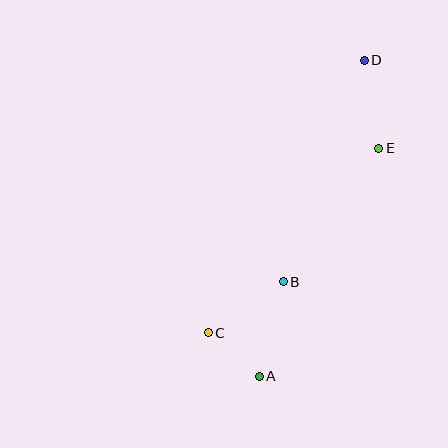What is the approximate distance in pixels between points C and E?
The distance between C and E is approximately 252 pixels.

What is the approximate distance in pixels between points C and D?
The distance between C and D is approximately 314 pixels.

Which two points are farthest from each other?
Points A and D are farthest from each other.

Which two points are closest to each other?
Points A and C are closest to each other.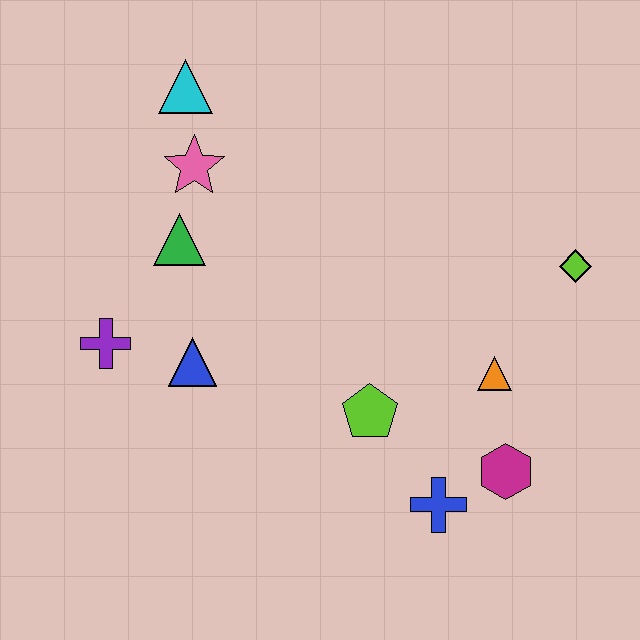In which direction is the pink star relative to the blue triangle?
The pink star is above the blue triangle.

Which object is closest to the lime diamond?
The orange triangle is closest to the lime diamond.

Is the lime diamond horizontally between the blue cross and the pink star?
No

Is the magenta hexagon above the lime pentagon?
No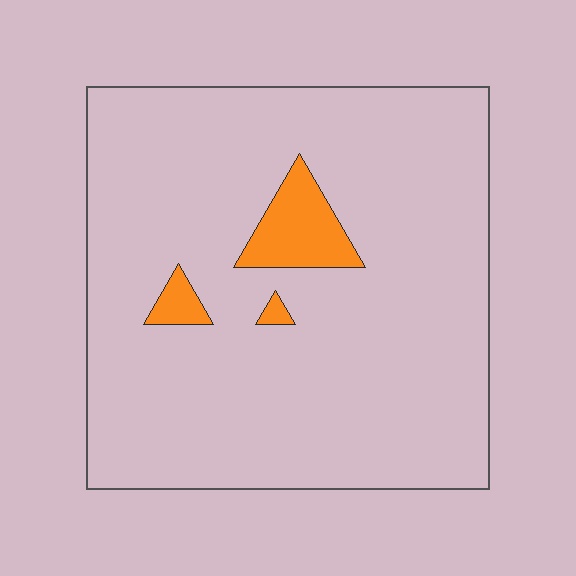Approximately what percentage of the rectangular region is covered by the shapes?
Approximately 5%.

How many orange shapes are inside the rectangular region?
3.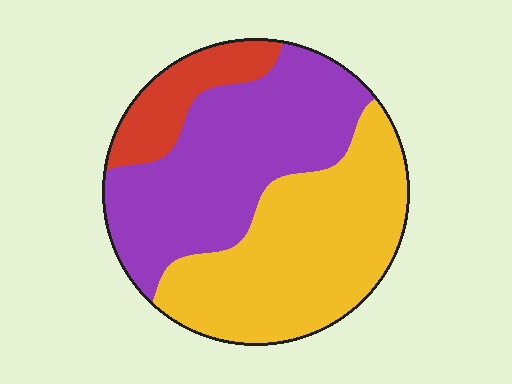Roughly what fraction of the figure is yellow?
Yellow covers about 45% of the figure.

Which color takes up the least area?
Red, at roughly 15%.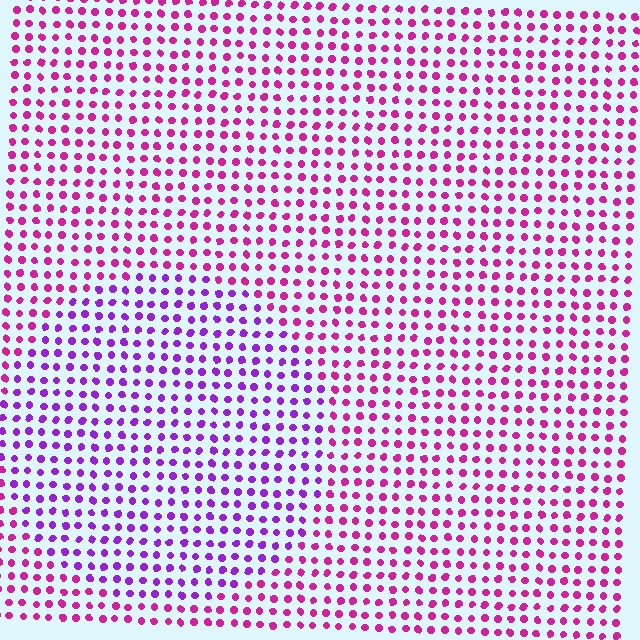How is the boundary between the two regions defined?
The boundary is defined purely by a slight shift in hue (about 38 degrees). Spacing, size, and orientation are identical on both sides.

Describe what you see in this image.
The image is filled with small magenta elements in a uniform arrangement. A circle-shaped region is visible where the elements are tinted to a slightly different hue, forming a subtle color boundary.